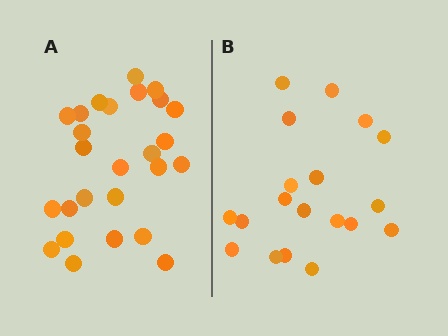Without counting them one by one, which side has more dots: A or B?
Region A (the left region) has more dots.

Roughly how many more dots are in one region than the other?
Region A has roughly 8 or so more dots than region B.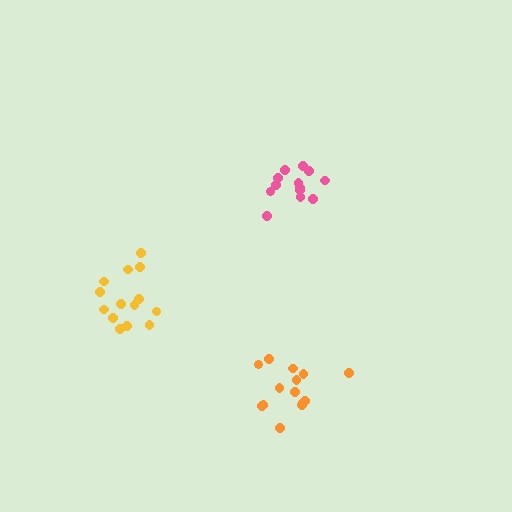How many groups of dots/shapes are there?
There are 3 groups.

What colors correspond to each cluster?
The clusters are colored: yellow, pink, orange.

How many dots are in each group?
Group 1: 14 dots, Group 2: 13 dots, Group 3: 14 dots (41 total).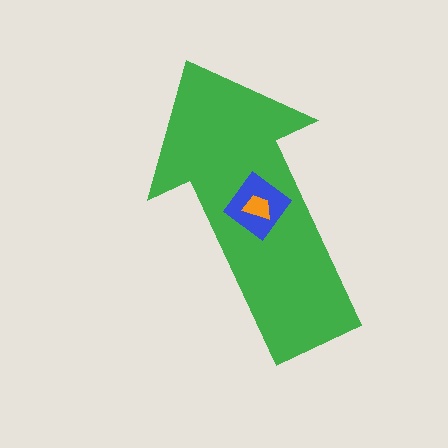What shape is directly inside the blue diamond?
The orange trapezoid.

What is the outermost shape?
The green arrow.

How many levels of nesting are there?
3.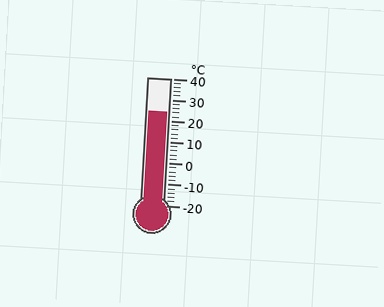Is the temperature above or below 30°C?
The temperature is below 30°C.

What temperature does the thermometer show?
The thermometer shows approximately 24°C.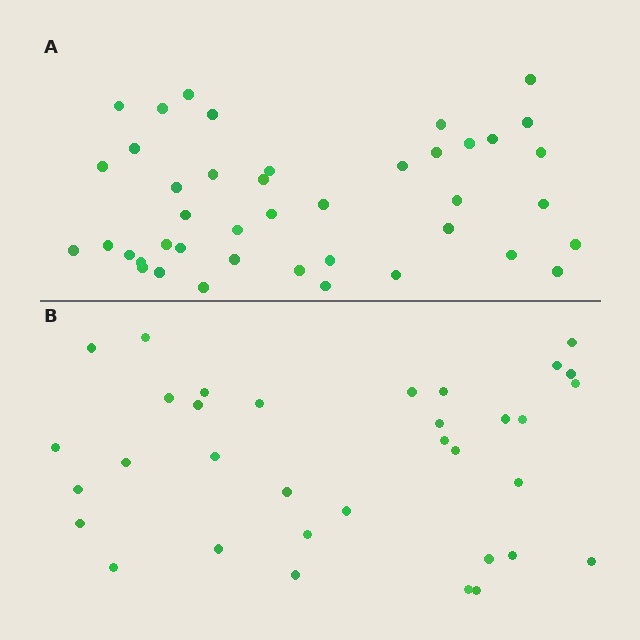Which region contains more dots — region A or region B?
Region A (the top region) has more dots.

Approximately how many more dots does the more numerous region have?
Region A has roughly 8 or so more dots than region B.